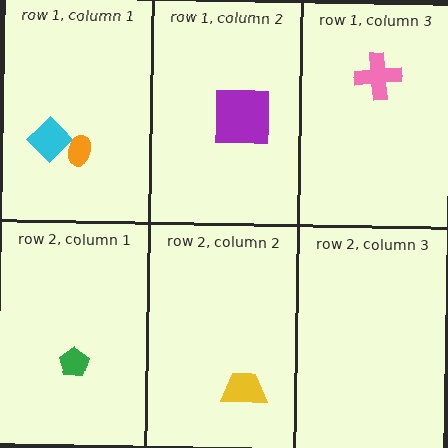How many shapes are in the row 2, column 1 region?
1.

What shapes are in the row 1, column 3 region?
The pink cross.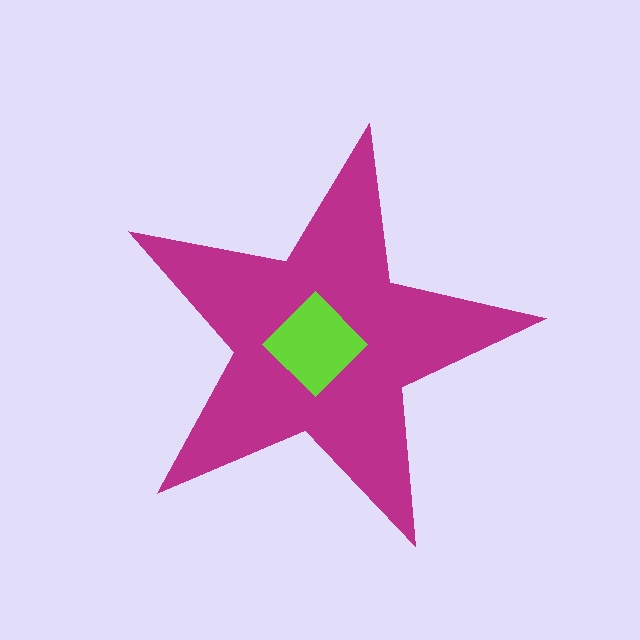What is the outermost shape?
The magenta star.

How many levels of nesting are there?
2.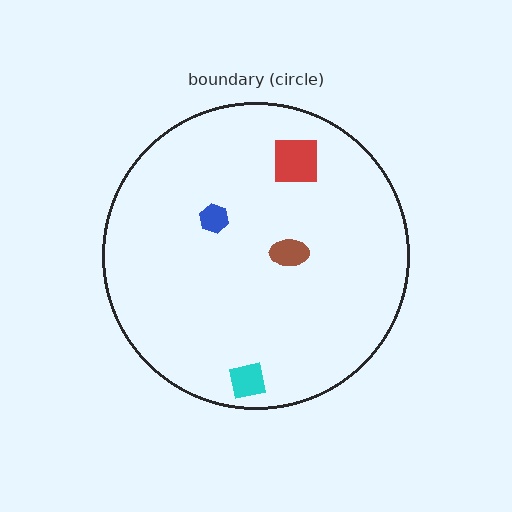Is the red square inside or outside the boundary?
Inside.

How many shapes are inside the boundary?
4 inside, 0 outside.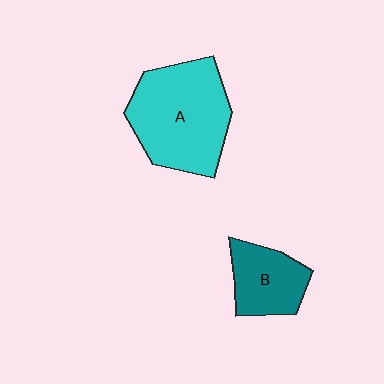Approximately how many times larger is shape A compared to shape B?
Approximately 2.0 times.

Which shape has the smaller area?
Shape B (teal).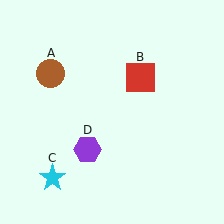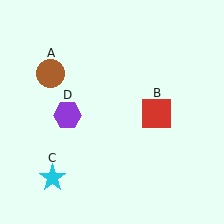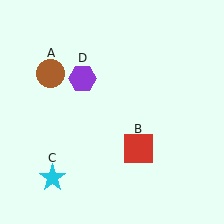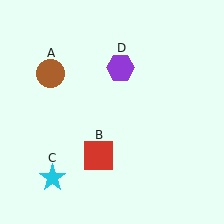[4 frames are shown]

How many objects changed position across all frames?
2 objects changed position: red square (object B), purple hexagon (object D).